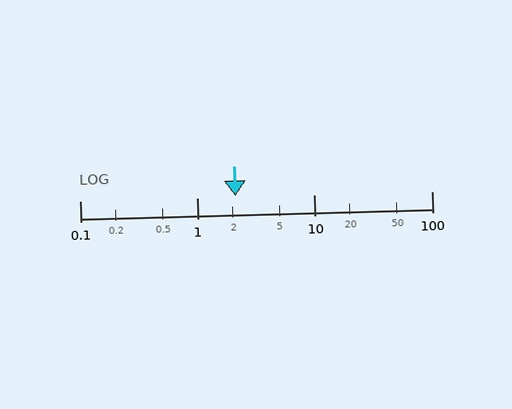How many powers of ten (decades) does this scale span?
The scale spans 3 decades, from 0.1 to 100.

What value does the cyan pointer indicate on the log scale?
The pointer indicates approximately 2.1.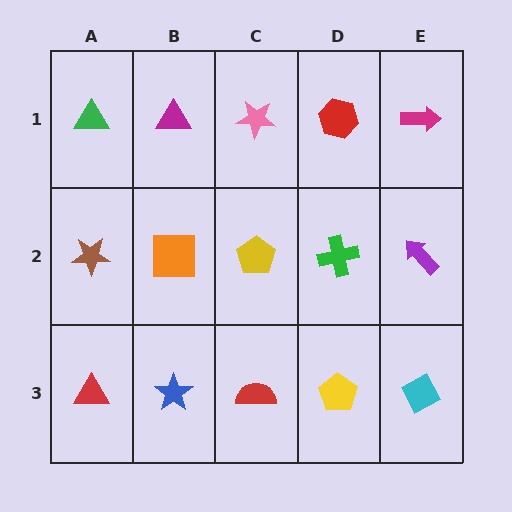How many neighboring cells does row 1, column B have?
3.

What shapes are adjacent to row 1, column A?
A brown star (row 2, column A), a magenta triangle (row 1, column B).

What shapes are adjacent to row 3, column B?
An orange square (row 2, column B), a red triangle (row 3, column A), a red semicircle (row 3, column C).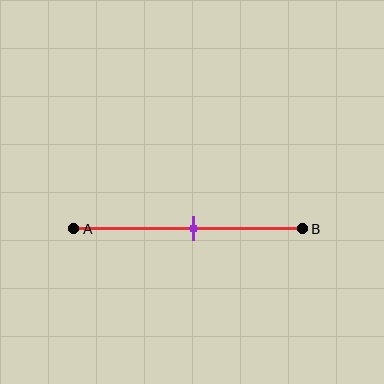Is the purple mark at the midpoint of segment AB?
Yes, the mark is approximately at the midpoint.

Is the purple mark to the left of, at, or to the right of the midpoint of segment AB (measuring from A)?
The purple mark is approximately at the midpoint of segment AB.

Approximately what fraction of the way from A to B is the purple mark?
The purple mark is approximately 55% of the way from A to B.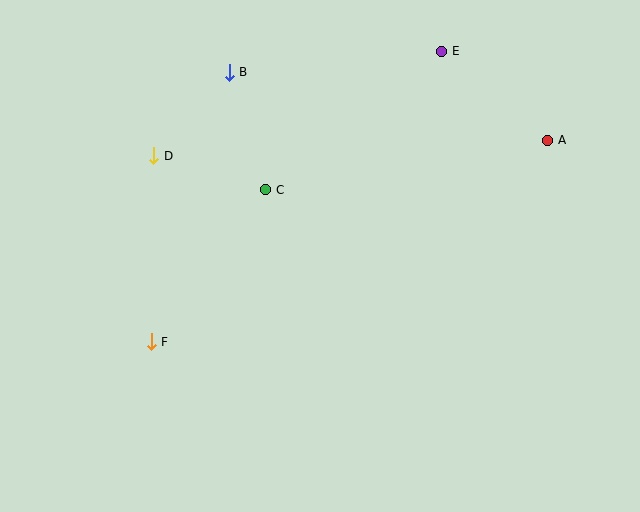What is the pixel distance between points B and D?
The distance between B and D is 112 pixels.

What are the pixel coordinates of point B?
Point B is at (229, 72).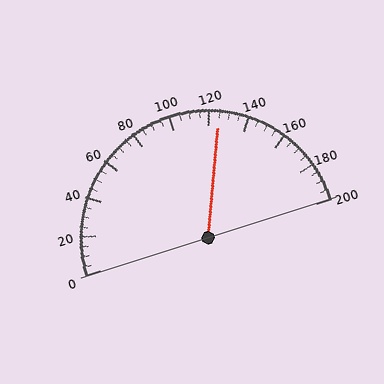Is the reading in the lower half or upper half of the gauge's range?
The reading is in the upper half of the range (0 to 200).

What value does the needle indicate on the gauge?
The needle indicates approximately 125.